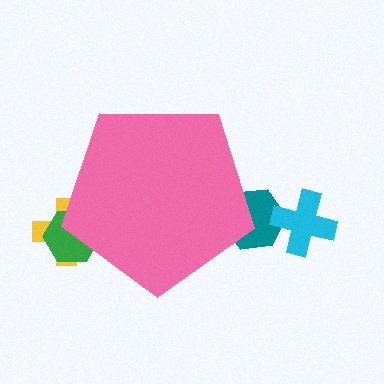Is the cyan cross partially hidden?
No, the cyan cross is fully visible.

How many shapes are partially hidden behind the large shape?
3 shapes are partially hidden.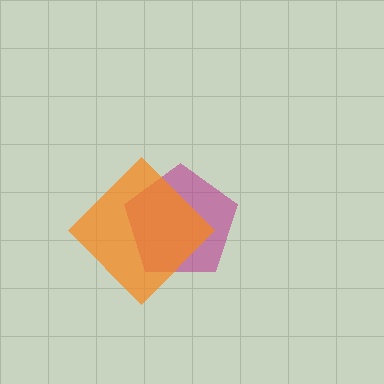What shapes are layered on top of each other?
The layered shapes are: a magenta pentagon, an orange diamond.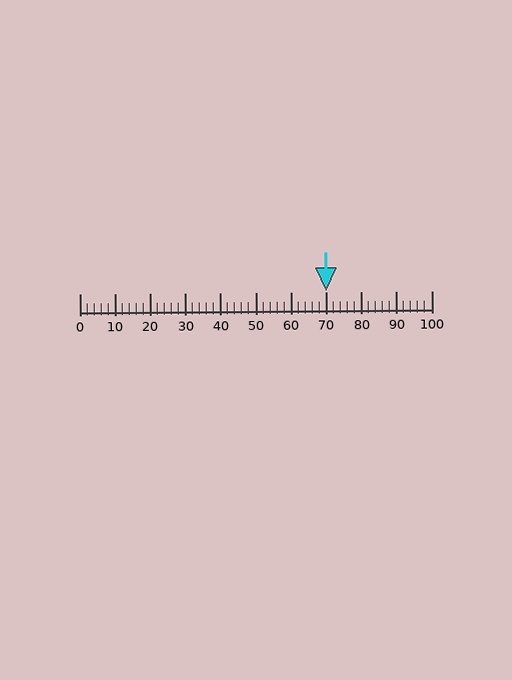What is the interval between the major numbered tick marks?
The major tick marks are spaced 10 units apart.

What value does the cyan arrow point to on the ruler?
The cyan arrow points to approximately 70.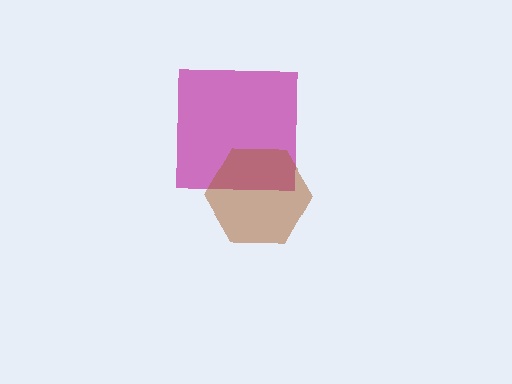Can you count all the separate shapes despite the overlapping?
Yes, there are 2 separate shapes.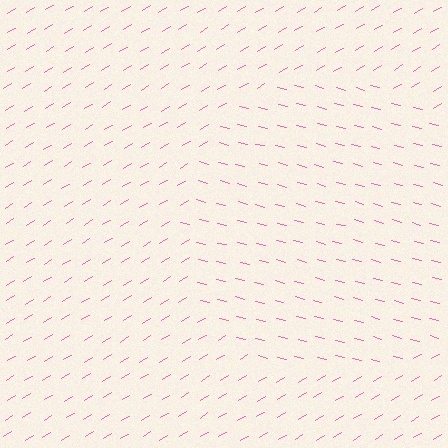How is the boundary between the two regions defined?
The boundary is defined purely by a change in line orientation (approximately 45 degrees difference). All lines are the same color and thickness.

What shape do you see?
I see a circle.